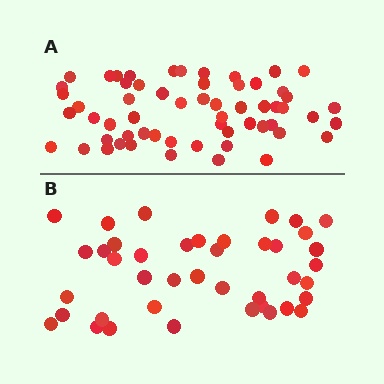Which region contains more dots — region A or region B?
Region A (the top region) has more dots.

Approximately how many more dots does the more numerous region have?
Region A has approximately 20 more dots than region B.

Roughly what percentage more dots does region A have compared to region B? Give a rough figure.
About 45% more.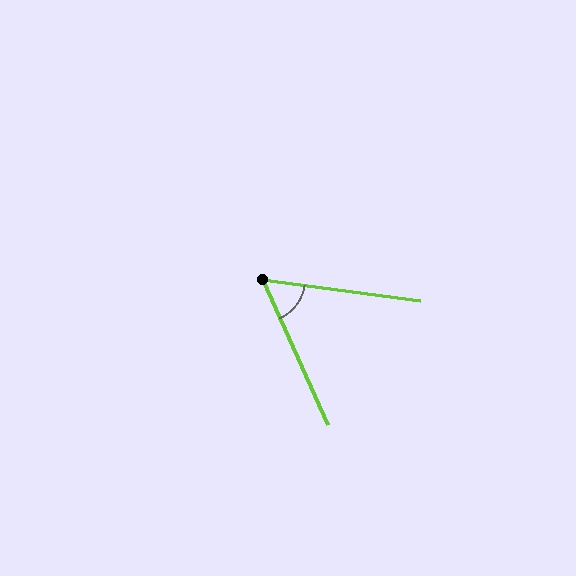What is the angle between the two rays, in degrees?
Approximately 58 degrees.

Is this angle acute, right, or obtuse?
It is acute.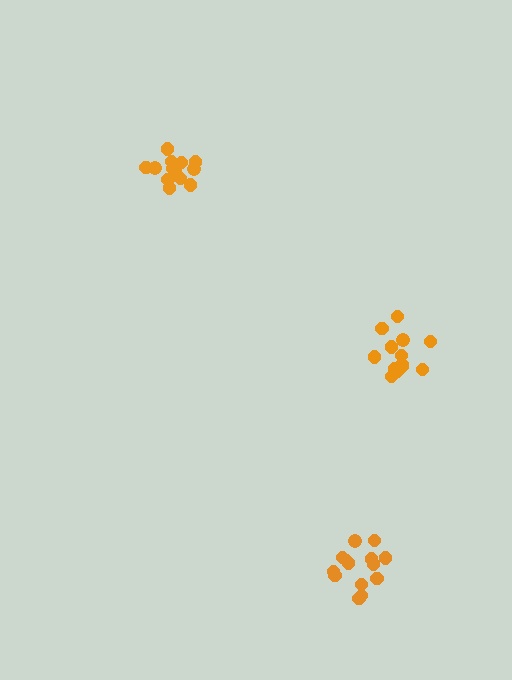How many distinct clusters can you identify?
There are 3 distinct clusters.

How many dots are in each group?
Group 1: 15 dots, Group 2: 13 dots, Group 3: 13 dots (41 total).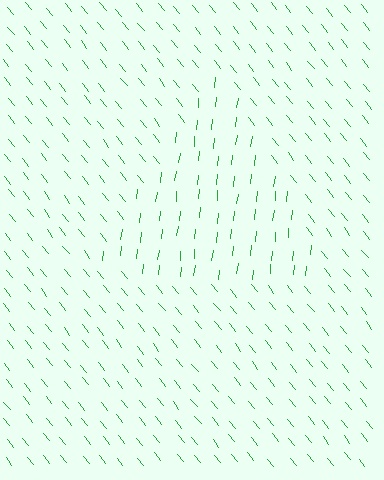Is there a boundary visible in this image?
Yes, there is a texture boundary formed by a change in line orientation.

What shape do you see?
I see a triangle.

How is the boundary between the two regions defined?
The boundary is defined purely by a change in line orientation (approximately 45 degrees difference). All lines are the same color and thickness.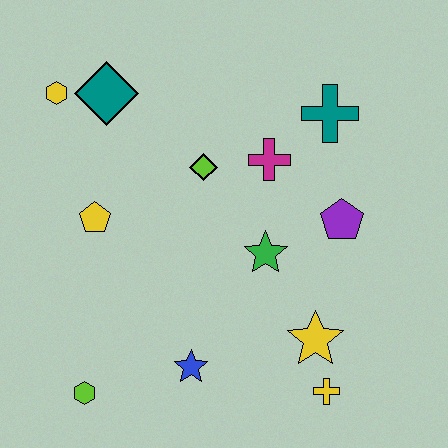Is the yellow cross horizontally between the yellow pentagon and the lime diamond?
No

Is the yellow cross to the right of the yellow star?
Yes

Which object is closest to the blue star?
The lime hexagon is closest to the blue star.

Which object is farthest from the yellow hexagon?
The yellow cross is farthest from the yellow hexagon.